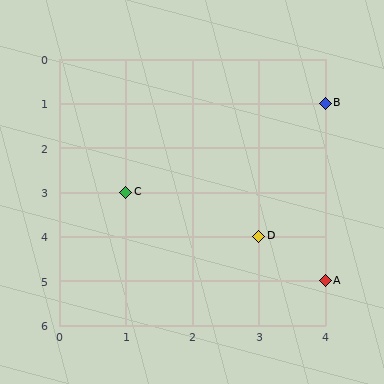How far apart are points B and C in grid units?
Points B and C are 3 columns and 2 rows apart (about 3.6 grid units diagonally).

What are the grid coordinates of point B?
Point B is at grid coordinates (4, 1).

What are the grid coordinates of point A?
Point A is at grid coordinates (4, 5).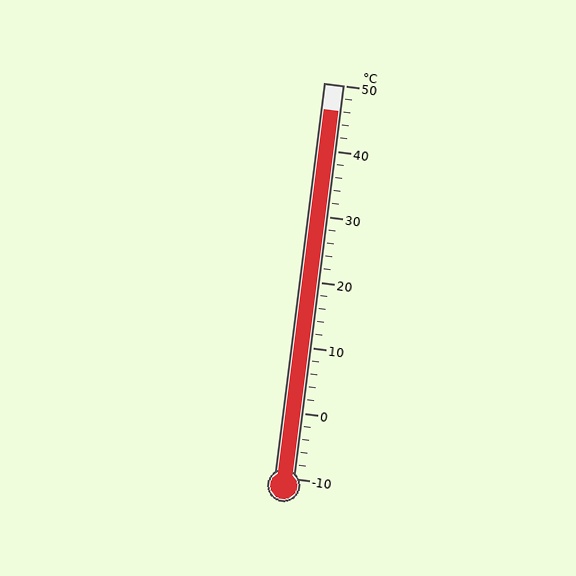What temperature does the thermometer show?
The thermometer shows approximately 46°C.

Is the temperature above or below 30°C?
The temperature is above 30°C.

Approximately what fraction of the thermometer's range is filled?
The thermometer is filled to approximately 95% of its range.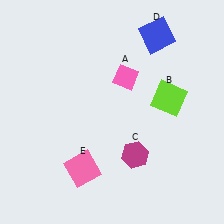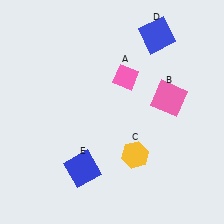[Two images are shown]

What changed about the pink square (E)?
In Image 1, E is pink. In Image 2, it changed to blue.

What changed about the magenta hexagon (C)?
In Image 1, C is magenta. In Image 2, it changed to yellow.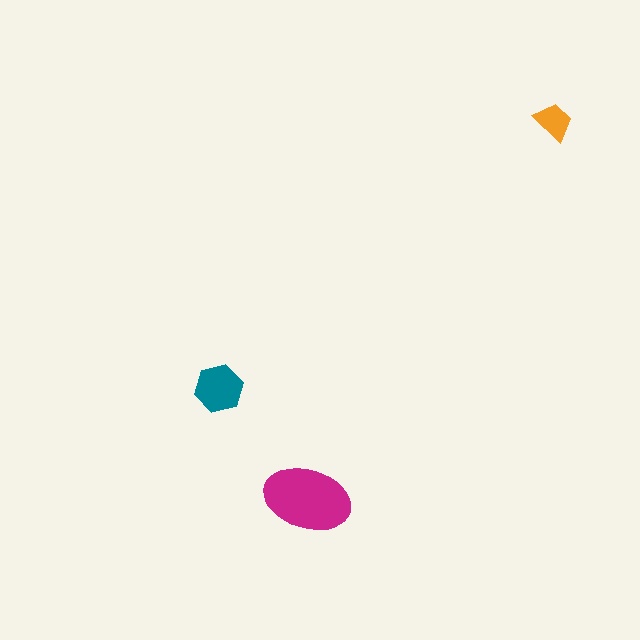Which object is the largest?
The magenta ellipse.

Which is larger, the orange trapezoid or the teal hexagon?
The teal hexagon.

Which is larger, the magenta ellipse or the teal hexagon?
The magenta ellipse.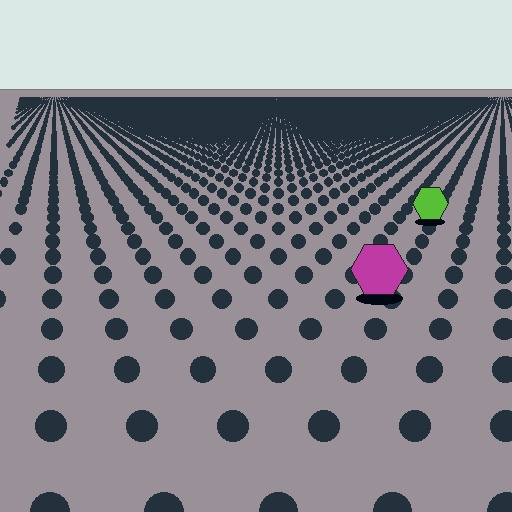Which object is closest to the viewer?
The magenta hexagon is closest. The texture marks near it are larger and more spread out.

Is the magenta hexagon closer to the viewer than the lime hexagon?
Yes. The magenta hexagon is closer — you can tell from the texture gradient: the ground texture is coarser near it.